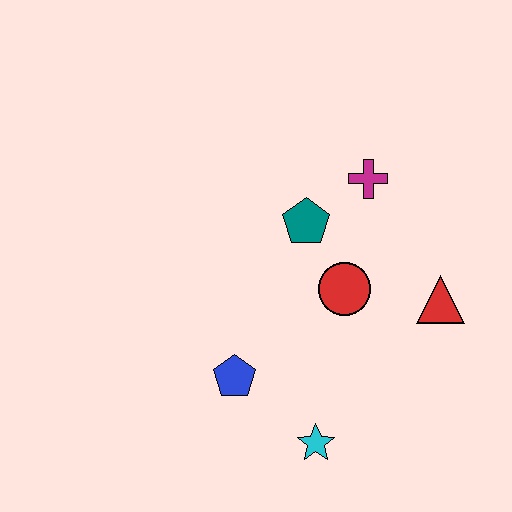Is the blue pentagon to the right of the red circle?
No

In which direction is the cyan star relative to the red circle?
The cyan star is below the red circle.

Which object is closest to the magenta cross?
The teal pentagon is closest to the magenta cross.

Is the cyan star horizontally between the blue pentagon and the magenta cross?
Yes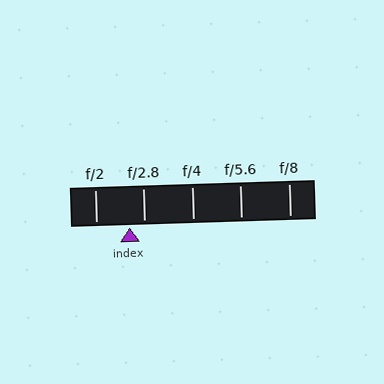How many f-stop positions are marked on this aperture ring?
There are 5 f-stop positions marked.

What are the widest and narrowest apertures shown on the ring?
The widest aperture shown is f/2 and the narrowest is f/8.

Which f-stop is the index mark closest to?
The index mark is closest to f/2.8.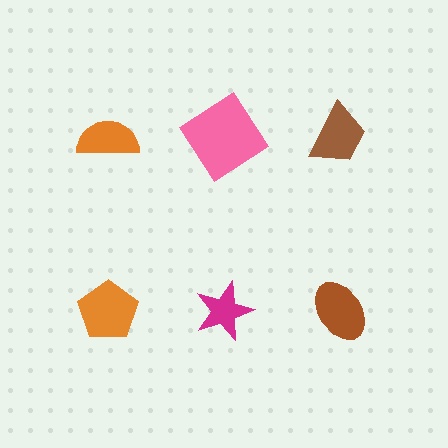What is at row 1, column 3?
A brown trapezoid.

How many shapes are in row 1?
3 shapes.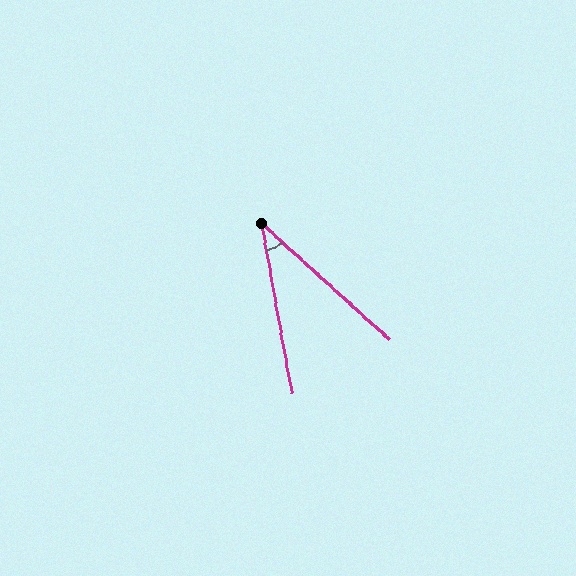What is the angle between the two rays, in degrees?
Approximately 38 degrees.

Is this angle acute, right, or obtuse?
It is acute.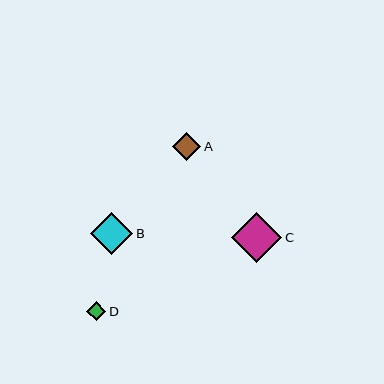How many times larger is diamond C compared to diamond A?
Diamond C is approximately 1.8 times the size of diamond A.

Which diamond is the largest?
Diamond C is the largest with a size of approximately 50 pixels.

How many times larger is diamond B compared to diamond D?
Diamond B is approximately 2.2 times the size of diamond D.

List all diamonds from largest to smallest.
From largest to smallest: C, B, A, D.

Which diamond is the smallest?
Diamond D is the smallest with a size of approximately 19 pixels.